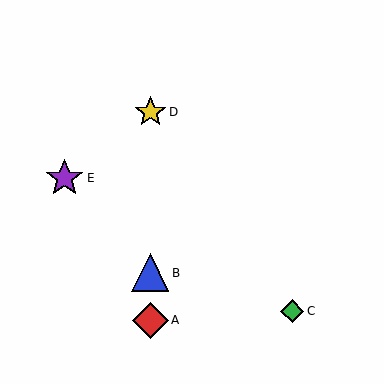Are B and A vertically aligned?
Yes, both are at x≈150.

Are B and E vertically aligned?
No, B is at x≈150 and E is at x≈65.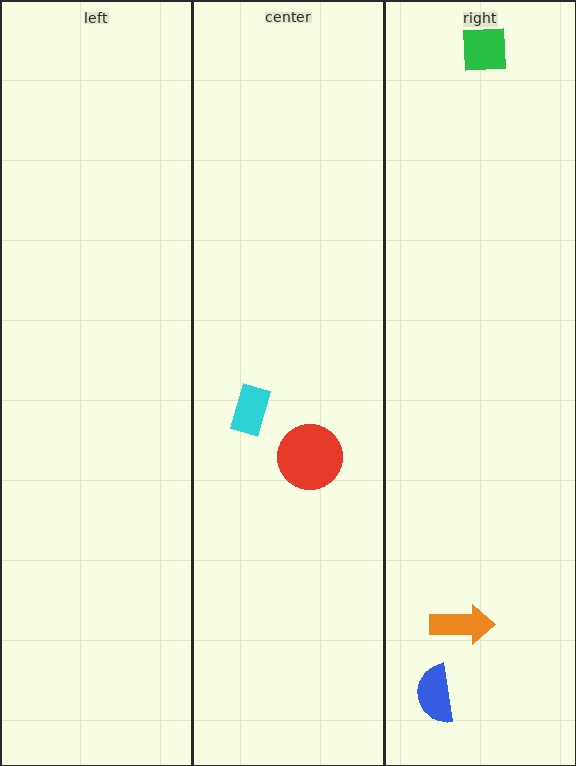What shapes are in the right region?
The orange arrow, the blue semicircle, the green square.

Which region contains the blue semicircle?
The right region.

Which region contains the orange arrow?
The right region.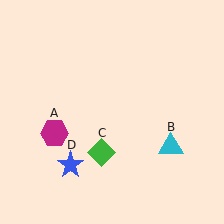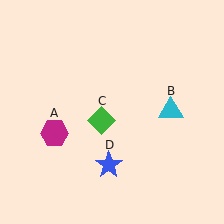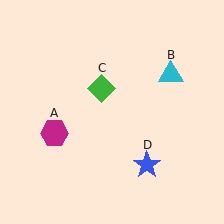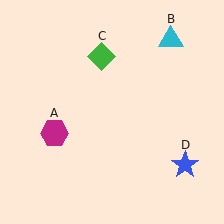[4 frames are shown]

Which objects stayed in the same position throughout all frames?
Magenta hexagon (object A) remained stationary.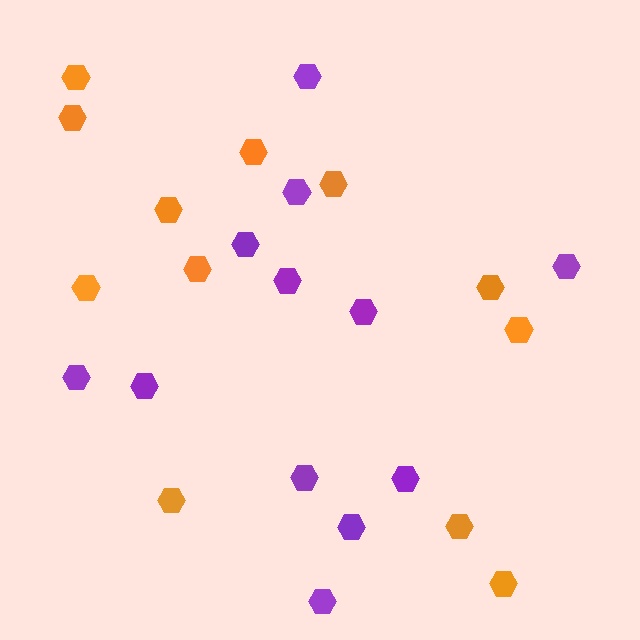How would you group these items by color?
There are 2 groups: one group of orange hexagons (12) and one group of purple hexagons (12).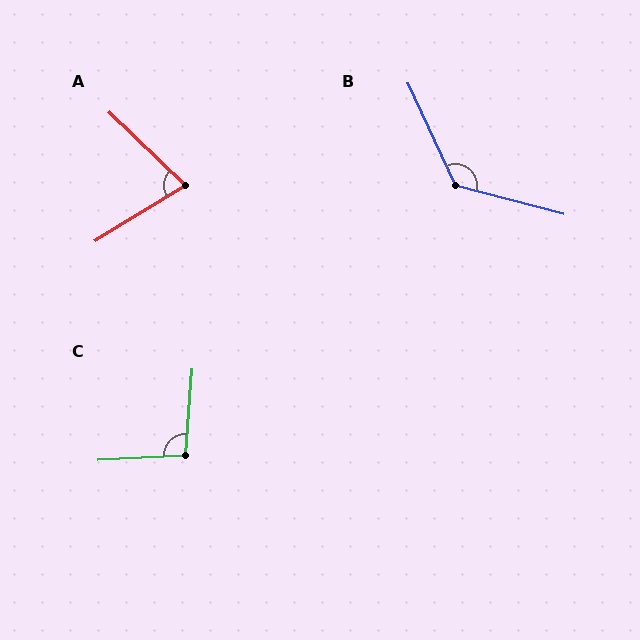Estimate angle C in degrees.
Approximately 97 degrees.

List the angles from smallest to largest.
A (76°), C (97°), B (129°).